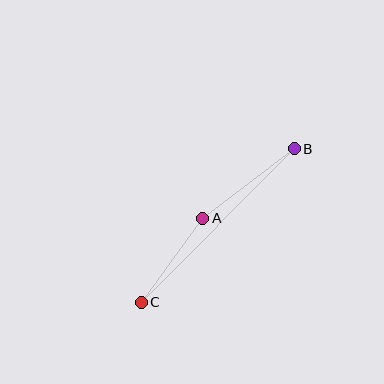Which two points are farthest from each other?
Points B and C are farthest from each other.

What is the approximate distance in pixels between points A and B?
The distance between A and B is approximately 115 pixels.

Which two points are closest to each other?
Points A and C are closest to each other.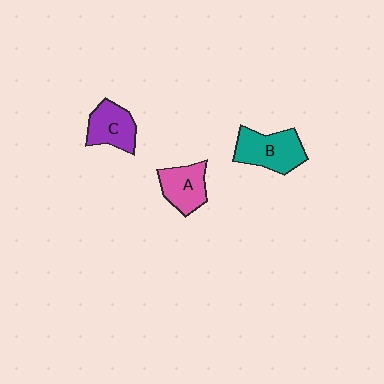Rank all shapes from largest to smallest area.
From largest to smallest: B (teal), C (purple), A (pink).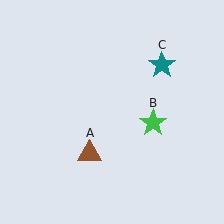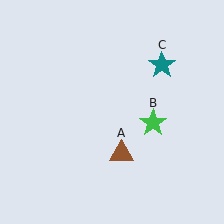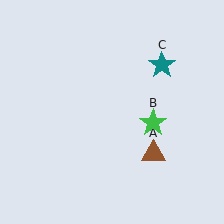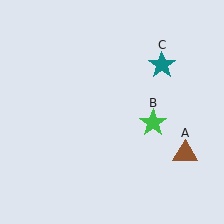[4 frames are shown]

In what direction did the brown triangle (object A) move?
The brown triangle (object A) moved right.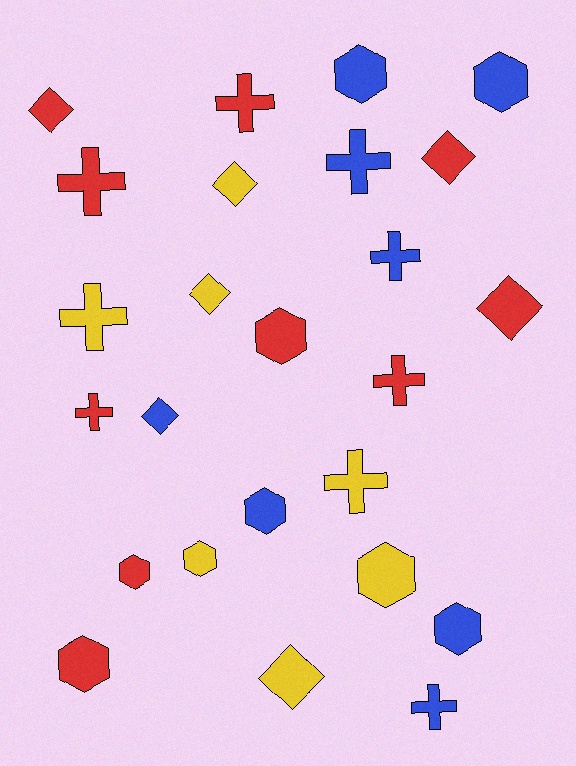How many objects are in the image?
There are 25 objects.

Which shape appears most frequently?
Cross, with 9 objects.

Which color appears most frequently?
Red, with 10 objects.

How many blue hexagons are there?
There are 4 blue hexagons.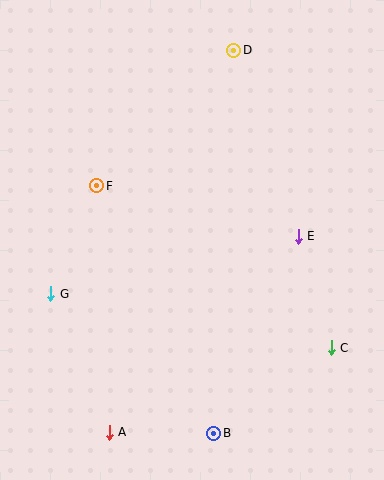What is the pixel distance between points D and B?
The distance between D and B is 384 pixels.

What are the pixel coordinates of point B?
Point B is at (214, 433).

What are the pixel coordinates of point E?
Point E is at (298, 237).